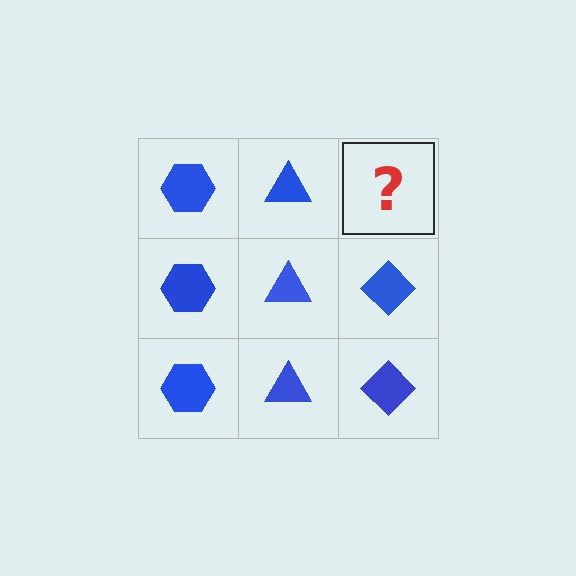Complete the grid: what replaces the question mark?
The question mark should be replaced with a blue diamond.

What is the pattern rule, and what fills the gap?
The rule is that each column has a consistent shape. The gap should be filled with a blue diamond.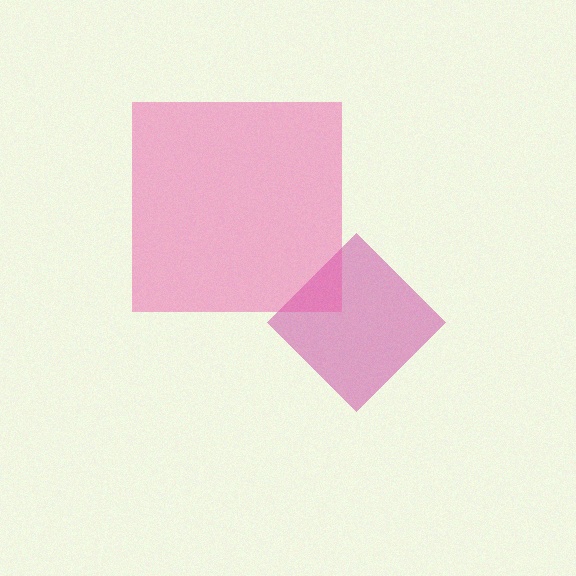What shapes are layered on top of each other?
The layered shapes are: a magenta diamond, a pink square.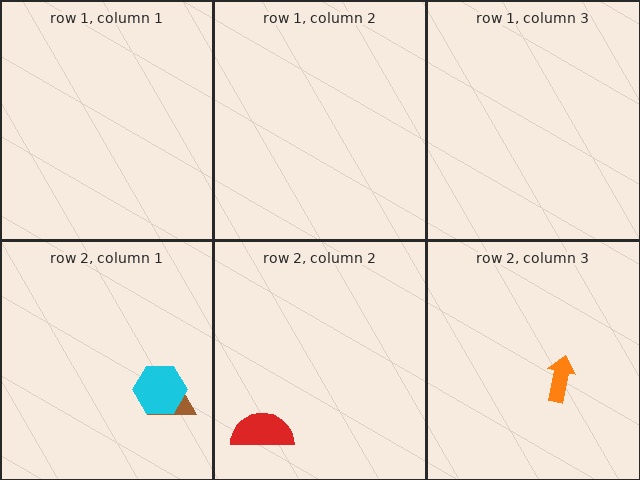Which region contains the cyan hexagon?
The row 2, column 1 region.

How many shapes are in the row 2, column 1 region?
2.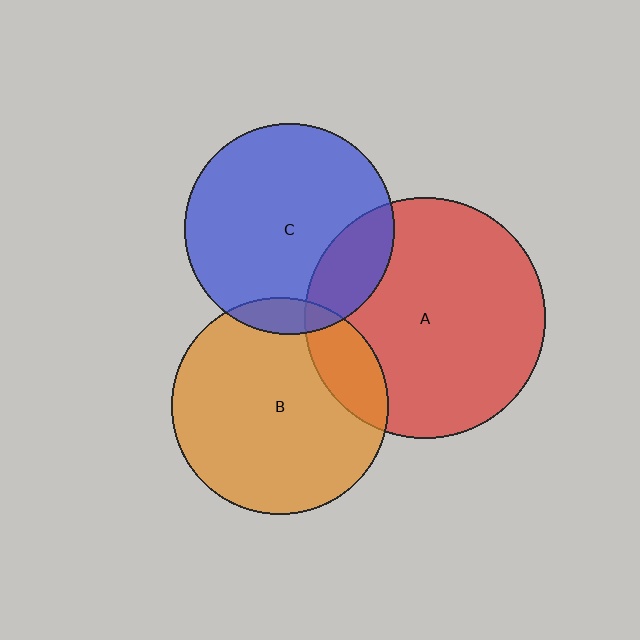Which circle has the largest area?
Circle A (red).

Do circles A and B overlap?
Yes.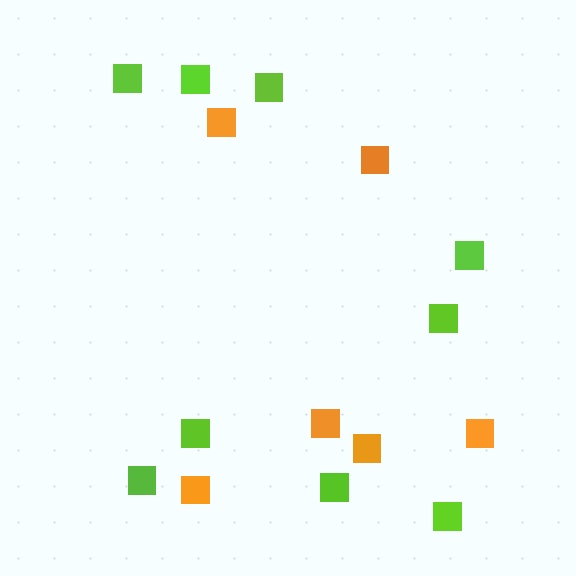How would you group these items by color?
There are 2 groups: one group of orange squares (6) and one group of lime squares (9).